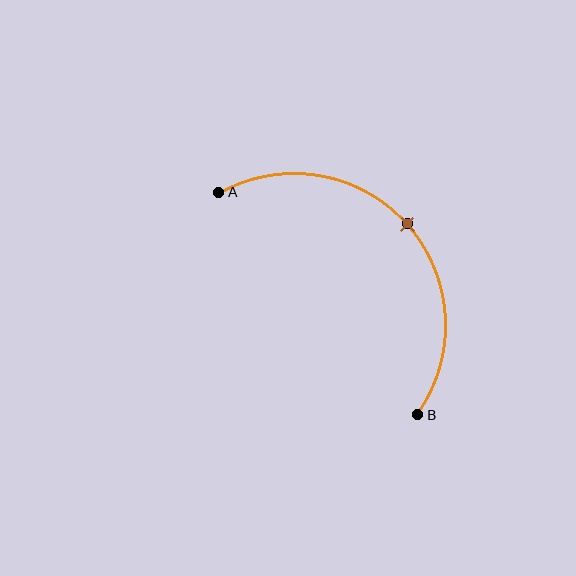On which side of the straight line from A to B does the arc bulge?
The arc bulges above and to the right of the straight line connecting A and B.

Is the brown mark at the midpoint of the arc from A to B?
Yes. The brown mark lies on the arc at equal arc-length from both A and B — it is the arc midpoint.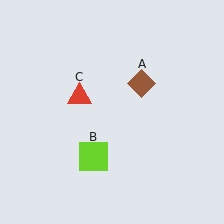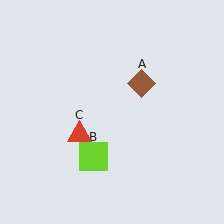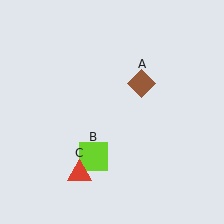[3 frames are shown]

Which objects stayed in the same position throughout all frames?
Brown diamond (object A) and lime square (object B) remained stationary.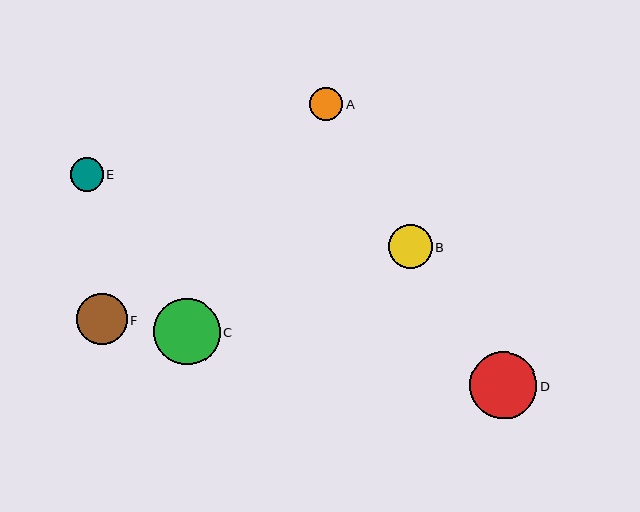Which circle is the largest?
Circle D is the largest with a size of approximately 67 pixels.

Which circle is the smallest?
Circle A is the smallest with a size of approximately 33 pixels.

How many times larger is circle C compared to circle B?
Circle C is approximately 1.5 times the size of circle B.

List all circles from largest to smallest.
From largest to smallest: D, C, F, B, E, A.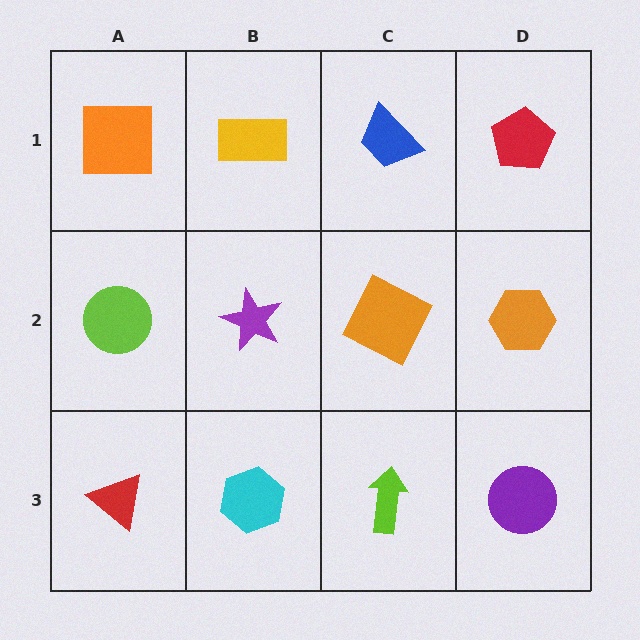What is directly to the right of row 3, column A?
A cyan hexagon.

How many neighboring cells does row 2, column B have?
4.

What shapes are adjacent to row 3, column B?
A purple star (row 2, column B), a red triangle (row 3, column A), a lime arrow (row 3, column C).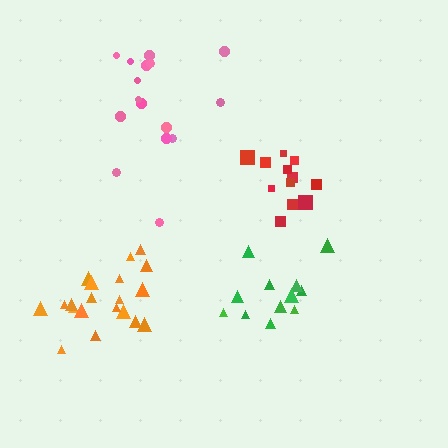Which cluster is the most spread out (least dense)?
Pink.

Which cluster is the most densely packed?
Orange.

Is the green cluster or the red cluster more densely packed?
Red.